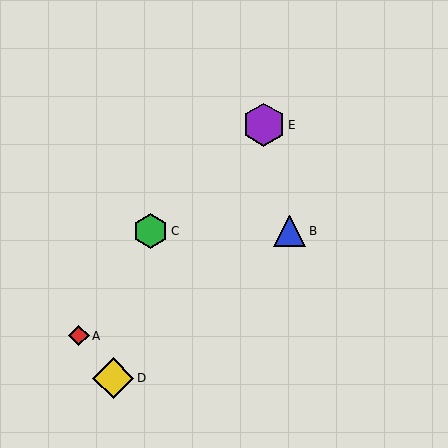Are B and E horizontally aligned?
No, B is at y≈231 and E is at y≈125.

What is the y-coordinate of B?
Object B is at y≈231.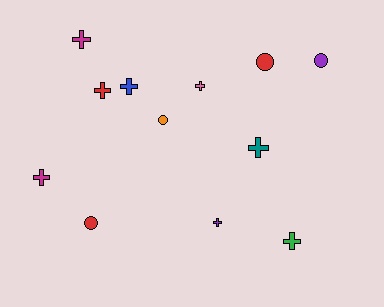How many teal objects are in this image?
There is 1 teal object.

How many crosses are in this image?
There are 8 crosses.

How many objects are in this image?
There are 12 objects.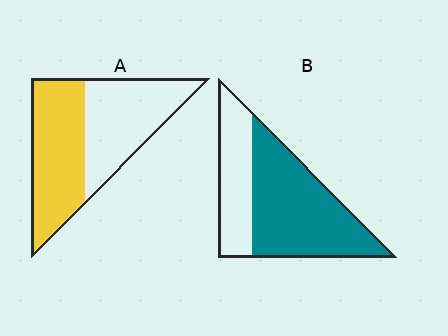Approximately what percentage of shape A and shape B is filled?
A is approximately 50% and B is approximately 65%.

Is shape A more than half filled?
Roughly half.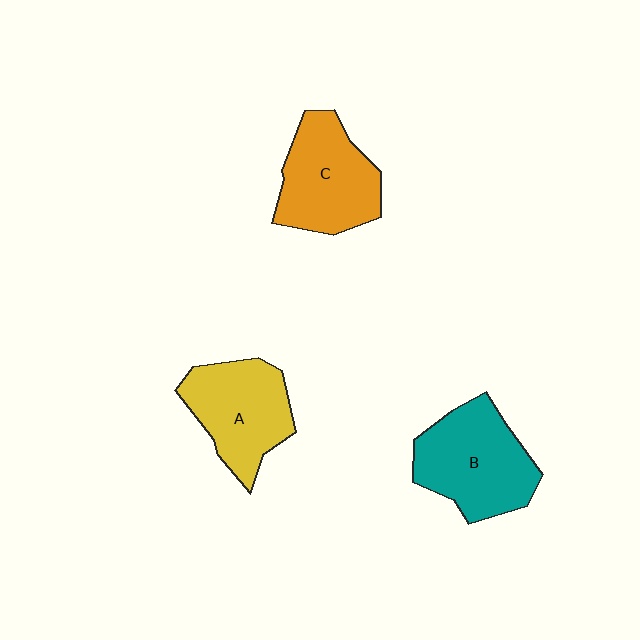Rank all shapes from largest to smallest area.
From largest to smallest: B (teal), C (orange), A (yellow).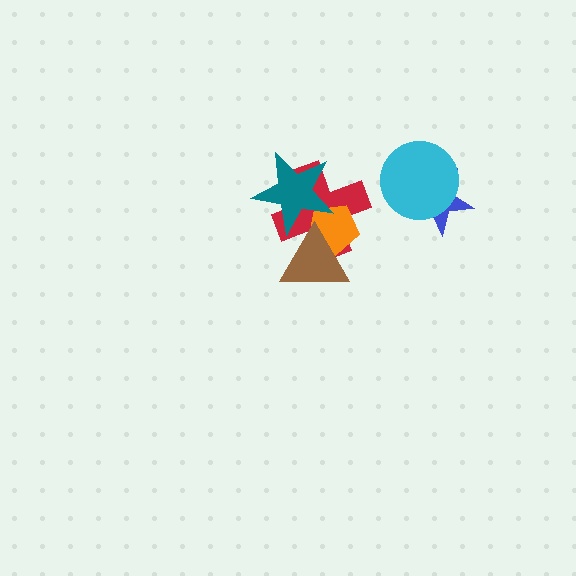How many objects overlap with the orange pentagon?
3 objects overlap with the orange pentagon.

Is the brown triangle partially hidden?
Yes, it is partially covered by another shape.